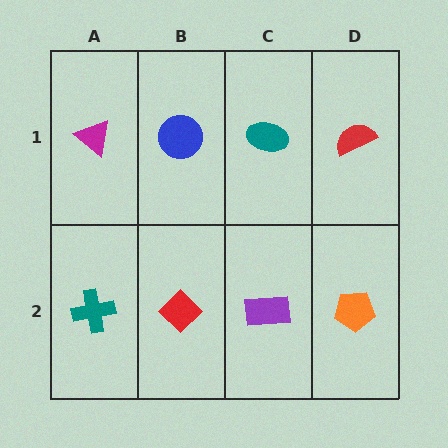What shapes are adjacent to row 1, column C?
A purple rectangle (row 2, column C), a blue circle (row 1, column B), a red semicircle (row 1, column D).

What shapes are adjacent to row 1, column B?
A red diamond (row 2, column B), a magenta triangle (row 1, column A), a teal ellipse (row 1, column C).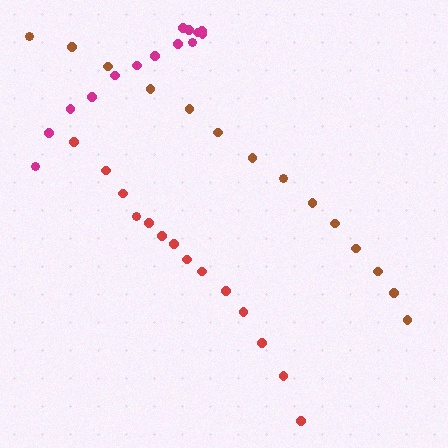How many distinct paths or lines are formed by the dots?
There are 3 distinct paths.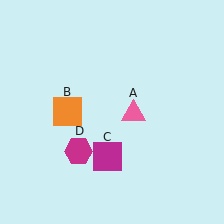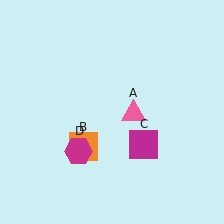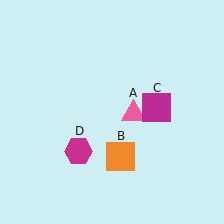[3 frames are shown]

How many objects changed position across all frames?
2 objects changed position: orange square (object B), magenta square (object C).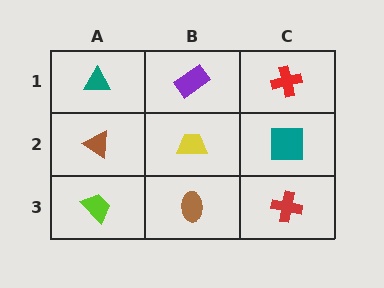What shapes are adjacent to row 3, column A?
A brown triangle (row 2, column A), a brown ellipse (row 3, column B).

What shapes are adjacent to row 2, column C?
A red cross (row 1, column C), a red cross (row 3, column C), a yellow trapezoid (row 2, column B).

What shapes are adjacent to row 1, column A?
A brown triangle (row 2, column A), a purple rectangle (row 1, column B).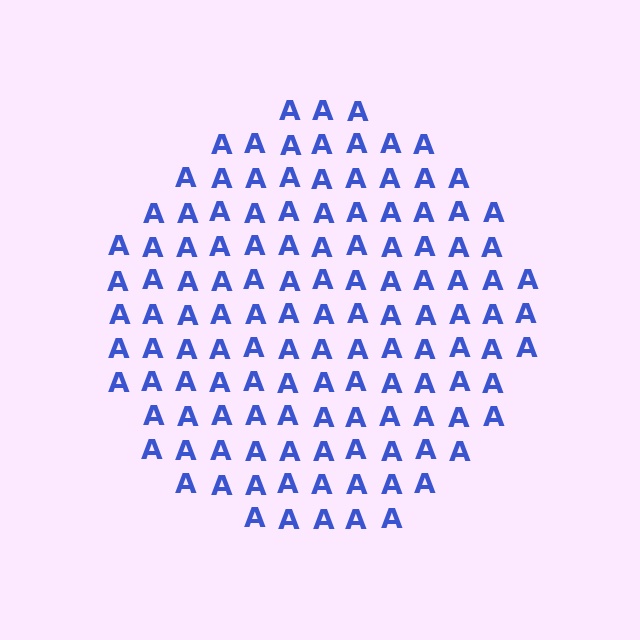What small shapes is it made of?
It is made of small letter A's.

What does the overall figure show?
The overall figure shows a circle.